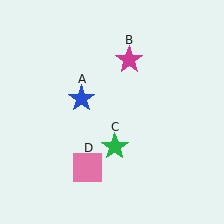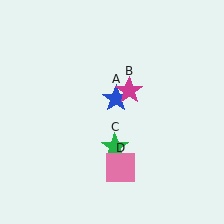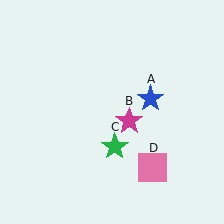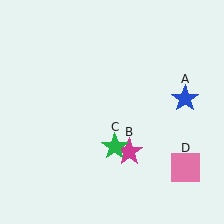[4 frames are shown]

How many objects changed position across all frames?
3 objects changed position: blue star (object A), magenta star (object B), pink square (object D).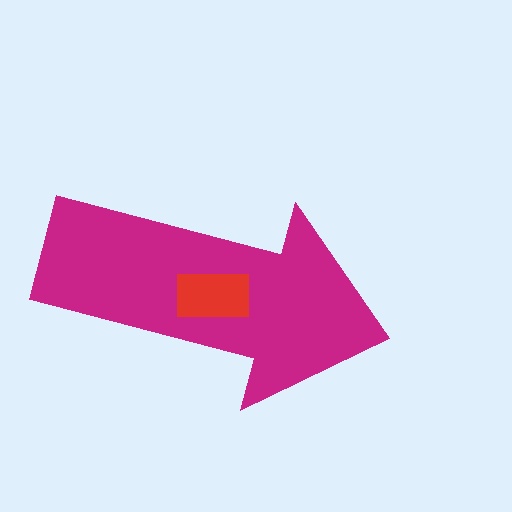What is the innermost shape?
The red rectangle.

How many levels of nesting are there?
2.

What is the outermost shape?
The magenta arrow.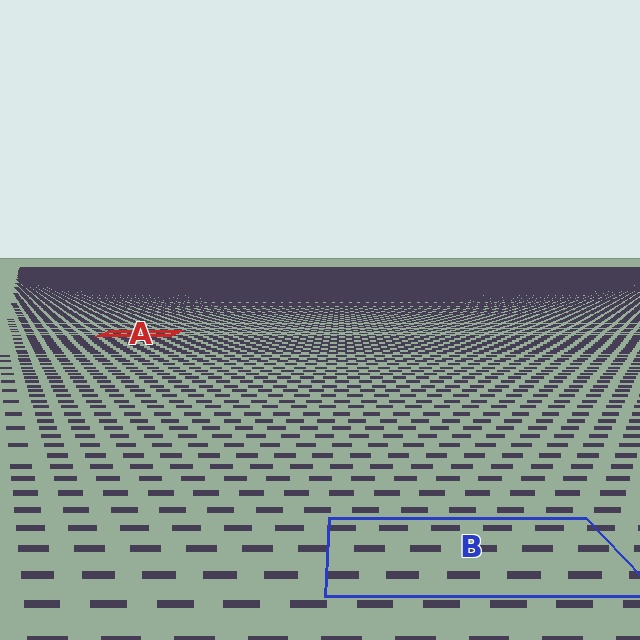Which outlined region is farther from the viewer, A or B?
Region A is farther from the viewer — the texture elements inside it appear smaller and more densely packed.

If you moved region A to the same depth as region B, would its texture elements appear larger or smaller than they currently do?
They would appear larger. At a closer depth, the same texture elements are projected at a bigger on-screen size.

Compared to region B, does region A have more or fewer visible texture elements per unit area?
Region A has more texture elements per unit area — they are packed more densely because it is farther away.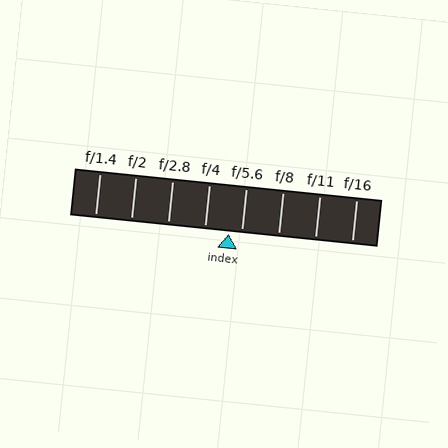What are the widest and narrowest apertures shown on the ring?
The widest aperture shown is f/1.4 and the narrowest is f/16.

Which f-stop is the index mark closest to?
The index mark is closest to f/5.6.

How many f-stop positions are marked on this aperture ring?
There are 8 f-stop positions marked.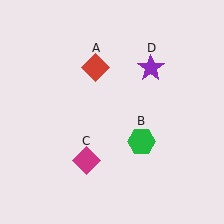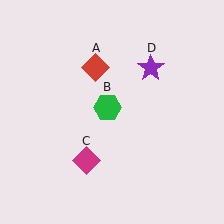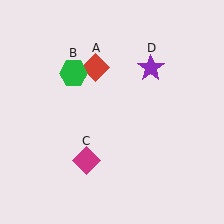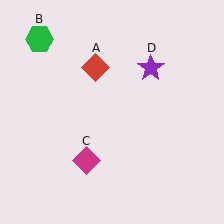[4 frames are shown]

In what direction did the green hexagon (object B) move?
The green hexagon (object B) moved up and to the left.